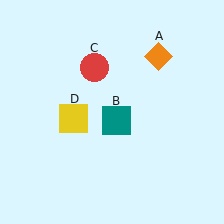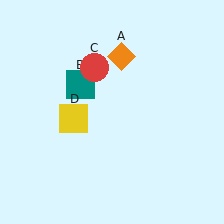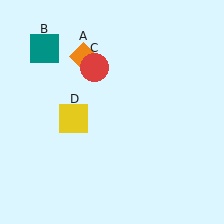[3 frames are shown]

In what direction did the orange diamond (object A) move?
The orange diamond (object A) moved left.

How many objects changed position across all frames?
2 objects changed position: orange diamond (object A), teal square (object B).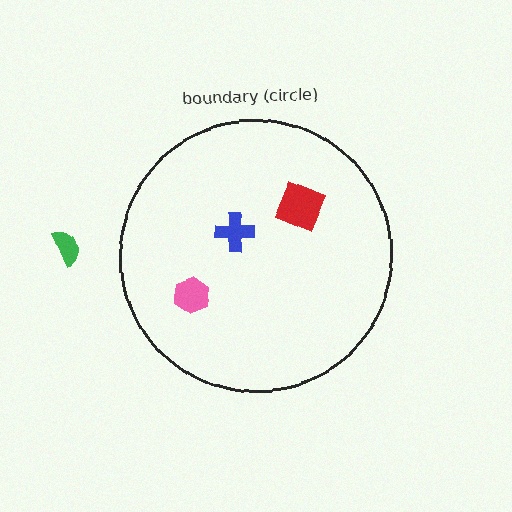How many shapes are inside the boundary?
3 inside, 1 outside.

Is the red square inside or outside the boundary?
Inside.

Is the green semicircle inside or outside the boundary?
Outside.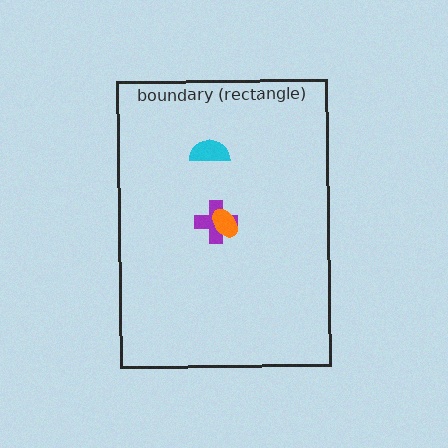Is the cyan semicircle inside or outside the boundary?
Inside.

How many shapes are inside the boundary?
3 inside, 0 outside.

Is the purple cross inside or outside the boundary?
Inside.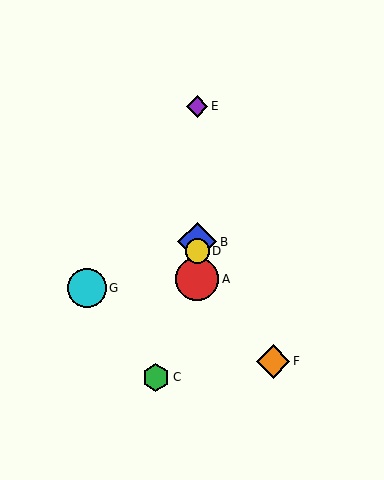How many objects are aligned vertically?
4 objects (A, B, D, E) are aligned vertically.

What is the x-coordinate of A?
Object A is at x≈197.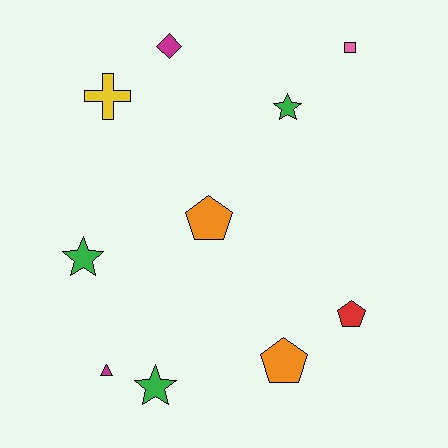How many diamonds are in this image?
There is 1 diamond.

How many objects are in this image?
There are 10 objects.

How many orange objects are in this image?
There are 2 orange objects.